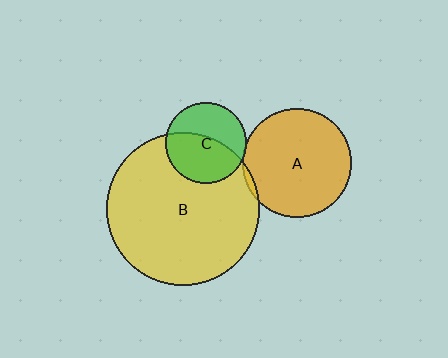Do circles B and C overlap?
Yes.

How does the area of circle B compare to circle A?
Approximately 2.0 times.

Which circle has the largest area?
Circle B (yellow).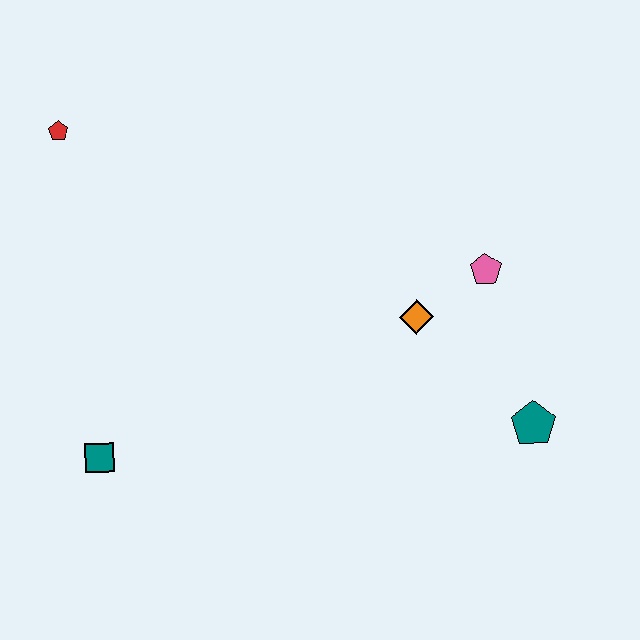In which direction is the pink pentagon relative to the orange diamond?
The pink pentagon is to the right of the orange diamond.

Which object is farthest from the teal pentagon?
The red pentagon is farthest from the teal pentagon.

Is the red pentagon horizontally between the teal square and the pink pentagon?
No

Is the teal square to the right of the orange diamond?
No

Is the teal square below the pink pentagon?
Yes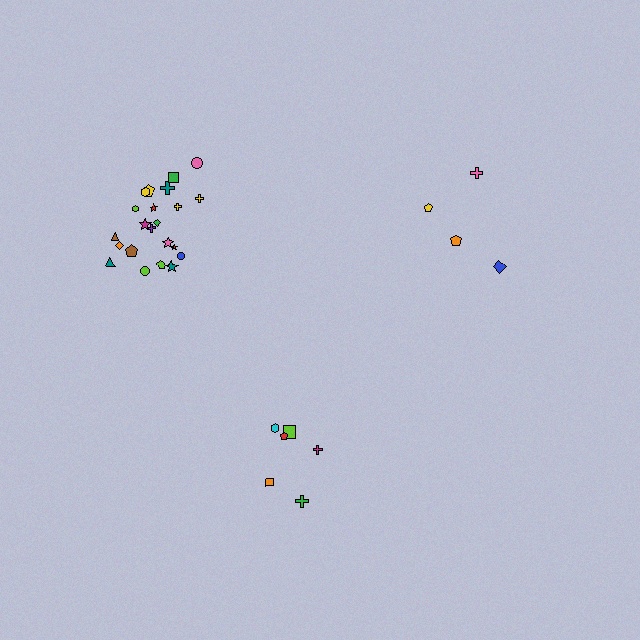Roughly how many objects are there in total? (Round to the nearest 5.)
Roughly 30 objects in total.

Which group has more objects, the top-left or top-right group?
The top-left group.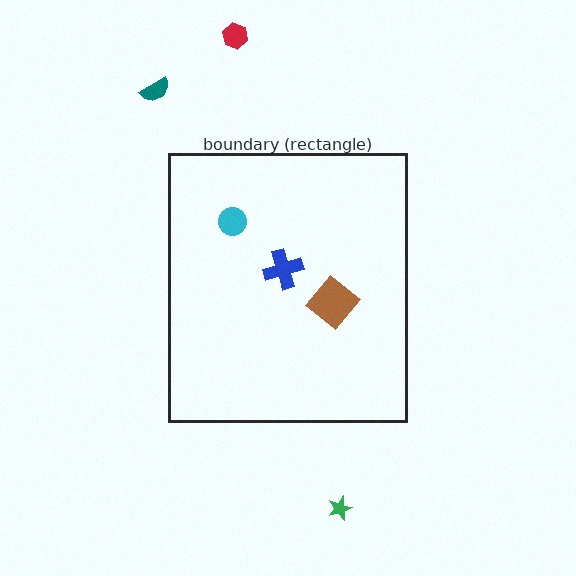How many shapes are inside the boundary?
3 inside, 3 outside.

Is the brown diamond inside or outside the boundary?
Inside.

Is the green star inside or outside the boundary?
Outside.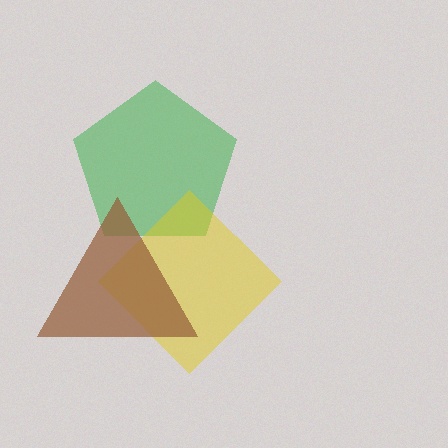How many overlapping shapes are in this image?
There are 3 overlapping shapes in the image.